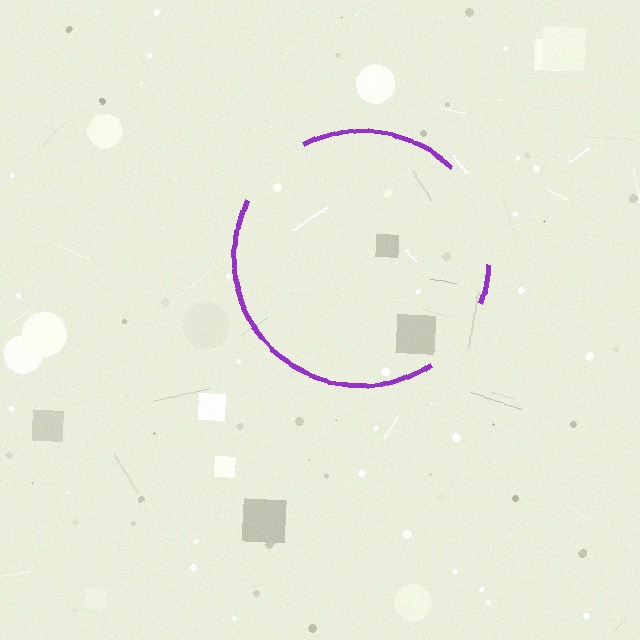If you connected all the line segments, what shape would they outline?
They would outline a circle.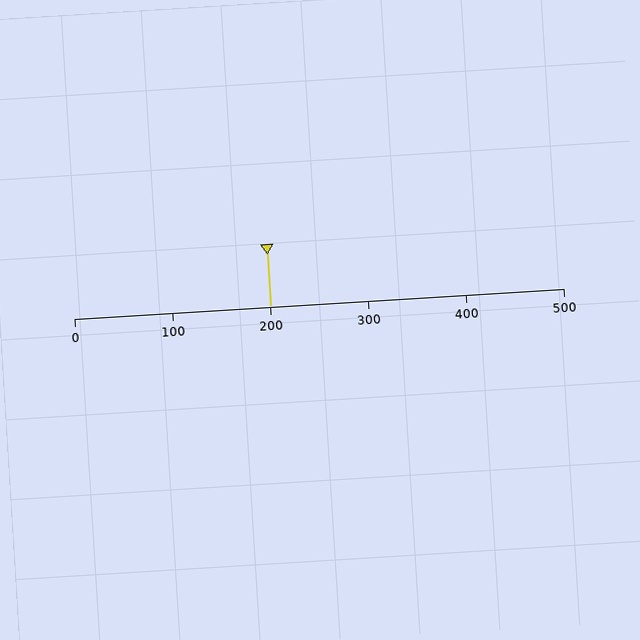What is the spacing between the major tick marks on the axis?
The major ticks are spaced 100 apart.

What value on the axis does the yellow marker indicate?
The marker indicates approximately 200.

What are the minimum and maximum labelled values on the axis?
The axis runs from 0 to 500.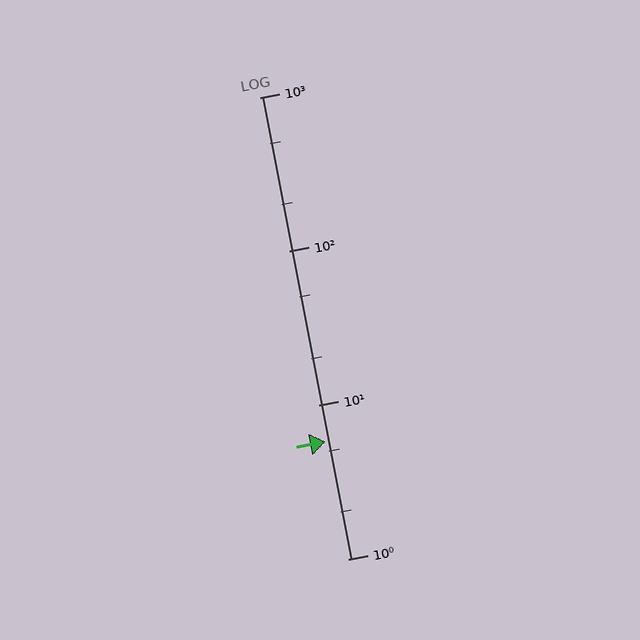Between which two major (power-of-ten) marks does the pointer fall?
The pointer is between 1 and 10.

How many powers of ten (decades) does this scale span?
The scale spans 3 decades, from 1 to 1000.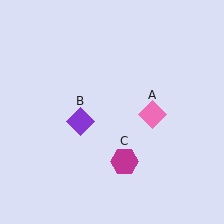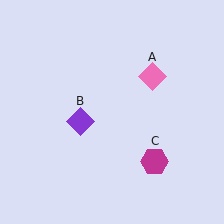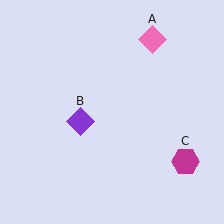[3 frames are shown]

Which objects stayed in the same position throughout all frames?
Purple diamond (object B) remained stationary.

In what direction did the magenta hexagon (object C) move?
The magenta hexagon (object C) moved right.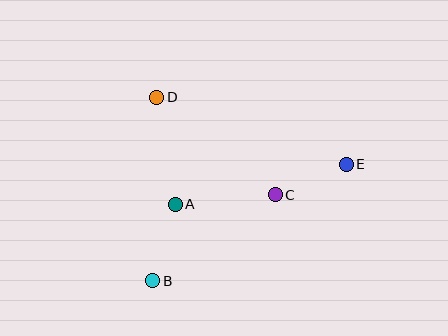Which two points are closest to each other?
Points C and E are closest to each other.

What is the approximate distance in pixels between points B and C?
The distance between B and C is approximately 150 pixels.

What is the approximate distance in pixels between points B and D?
The distance between B and D is approximately 184 pixels.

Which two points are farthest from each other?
Points B and E are farthest from each other.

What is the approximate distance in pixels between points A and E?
The distance between A and E is approximately 176 pixels.